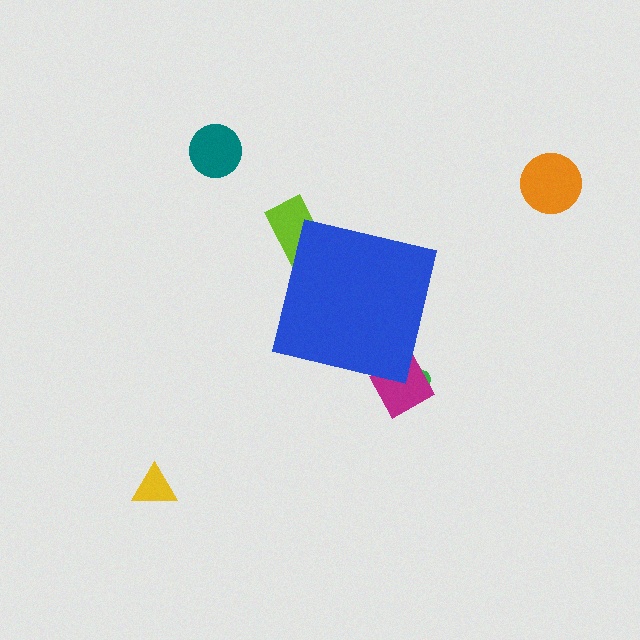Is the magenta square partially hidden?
Yes, the magenta square is partially hidden behind the blue square.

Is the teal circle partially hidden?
No, the teal circle is fully visible.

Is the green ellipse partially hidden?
Yes, the green ellipse is partially hidden behind the blue square.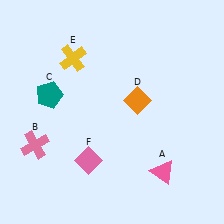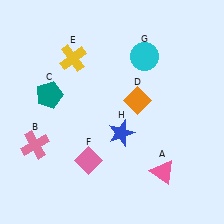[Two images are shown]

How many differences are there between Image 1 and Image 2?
There are 2 differences between the two images.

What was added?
A cyan circle (G), a blue star (H) were added in Image 2.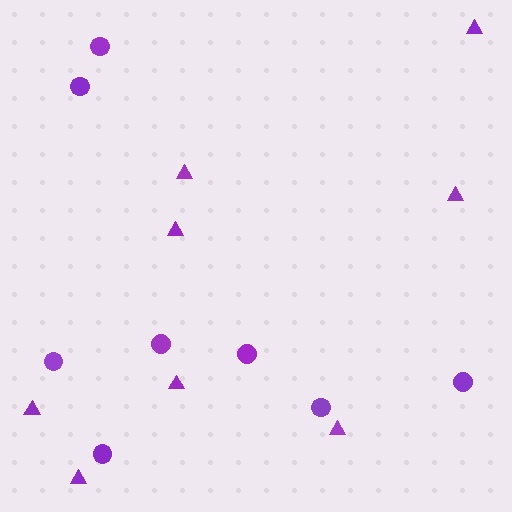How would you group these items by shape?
There are 2 groups: one group of circles (8) and one group of triangles (8).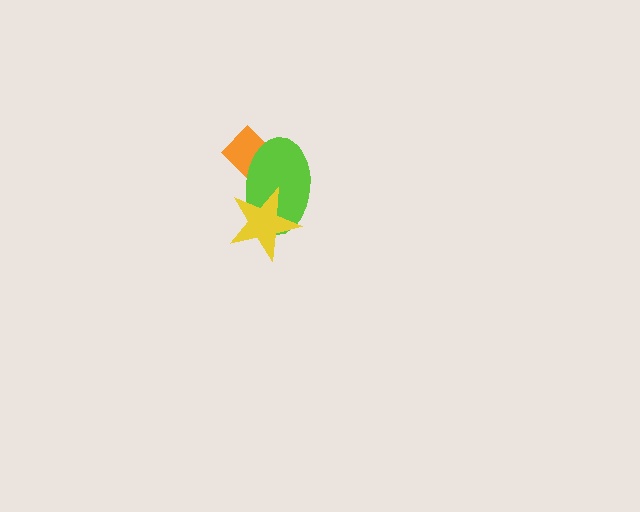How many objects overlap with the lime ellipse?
2 objects overlap with the lime ellipse.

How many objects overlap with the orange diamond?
1 object overlaps with the orange diamond.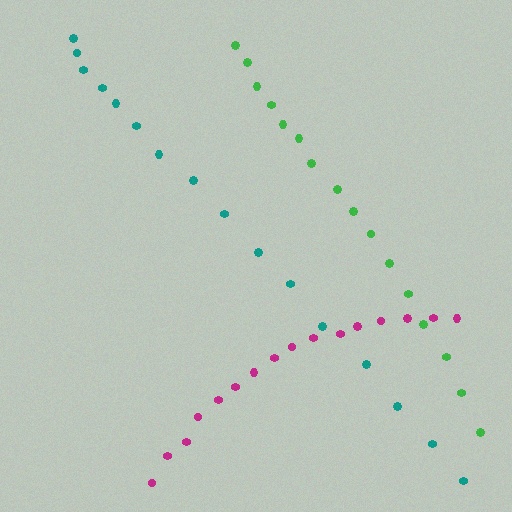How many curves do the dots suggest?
There are 3 distinct paths.